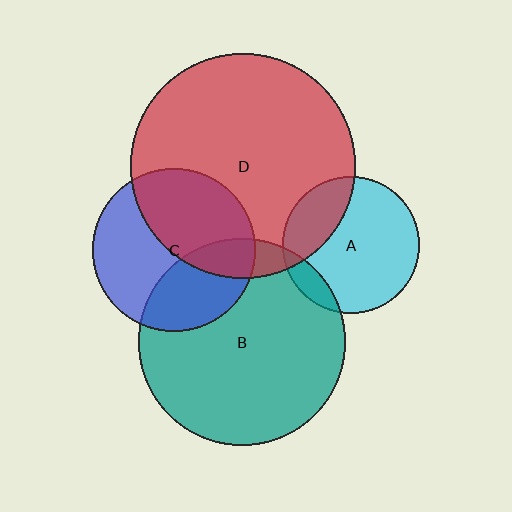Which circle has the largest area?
Circle D (red).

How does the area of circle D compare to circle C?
Approximately 1.9 times.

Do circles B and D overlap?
Yes.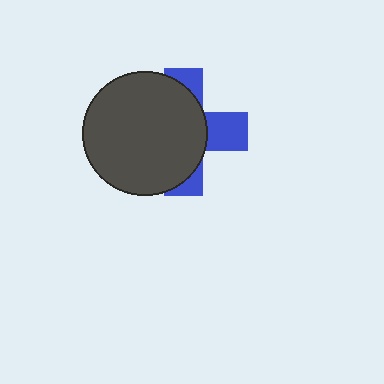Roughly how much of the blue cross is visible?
A small part of it is visible (roughly 35%).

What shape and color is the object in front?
The object in front is a dark gray circle.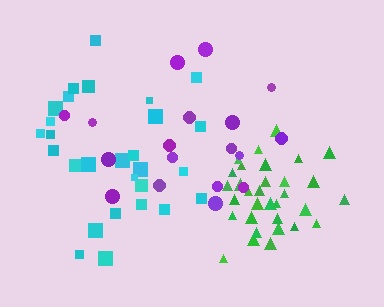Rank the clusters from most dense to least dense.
green, cyan, purple.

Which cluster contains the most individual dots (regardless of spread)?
Green (32).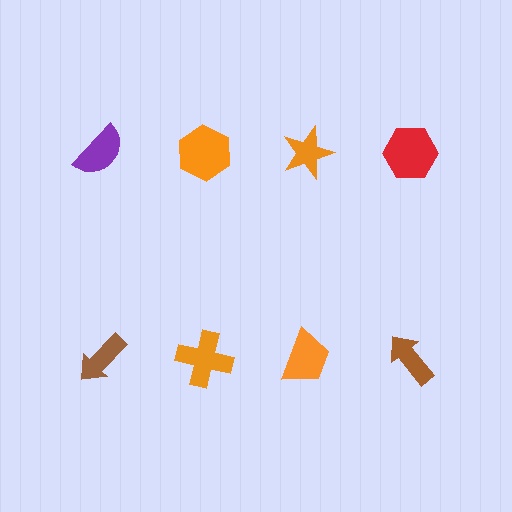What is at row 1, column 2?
An orange hexagon.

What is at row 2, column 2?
An orange cross.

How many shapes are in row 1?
4 shapes.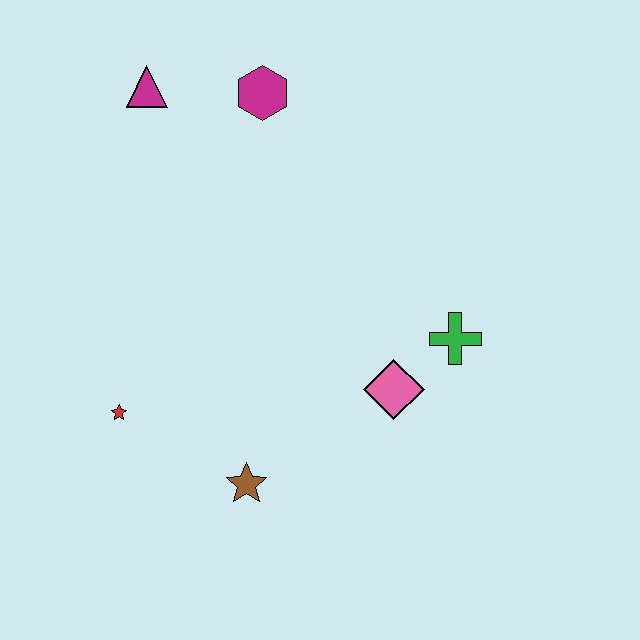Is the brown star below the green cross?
Yes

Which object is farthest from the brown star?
The magenta triangle is farthest from the brown star.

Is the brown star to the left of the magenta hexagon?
Yes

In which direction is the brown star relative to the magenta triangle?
The brown star is below the magenta triangle.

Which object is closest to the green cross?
The pink diamond is closest to the green cross.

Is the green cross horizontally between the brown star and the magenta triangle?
No